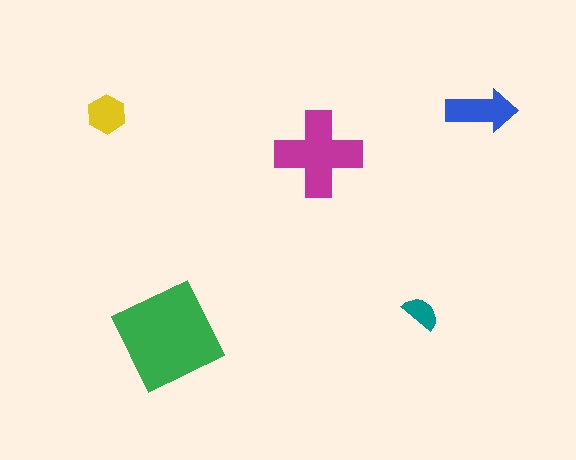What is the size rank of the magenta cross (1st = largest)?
2nd.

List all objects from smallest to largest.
The teal semicircle, the yellow hexagon, the blue arrow, the magenta cross, the green square.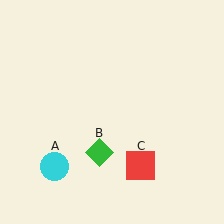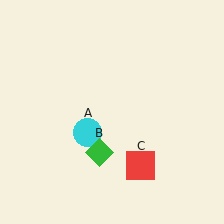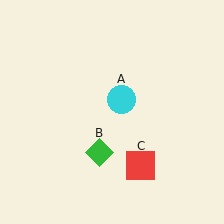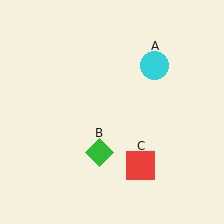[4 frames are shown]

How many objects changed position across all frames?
1 object changed position: cyan circle (object A).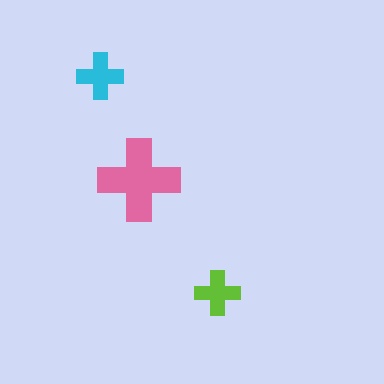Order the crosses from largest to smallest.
the pink one, the cyan one, the lime one.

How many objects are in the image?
There are 3 objects in the image.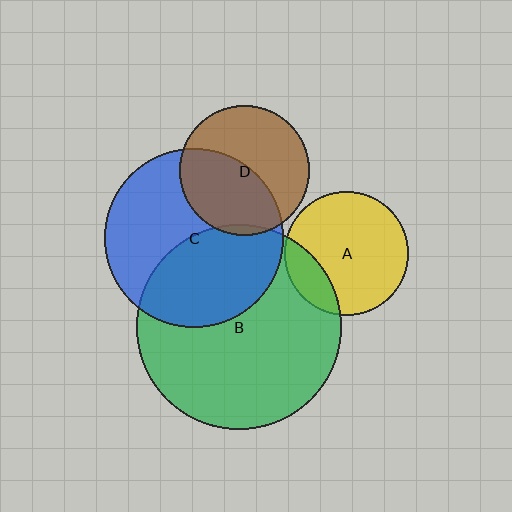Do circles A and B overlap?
Yes.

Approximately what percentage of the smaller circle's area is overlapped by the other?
Approximately 20%.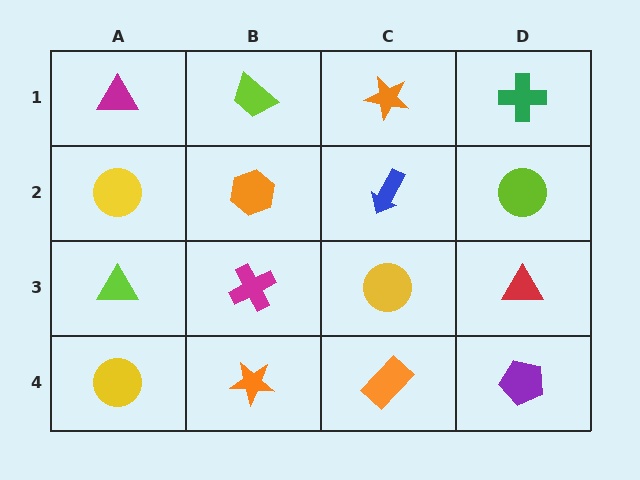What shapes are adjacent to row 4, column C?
A yellow circle (row 3, column C), an orange star (row 4, column B), a purple pentagon (row 4, column D).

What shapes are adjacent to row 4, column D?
A red triangle (row 3, column D), an orange rectangle (row 4, column C).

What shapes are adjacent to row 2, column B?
A lime trapezoid (row 1, column B), a magenta cross (row 3, column B), a yellow circle (row 2, column A), a blue arrow (row 2, column C).